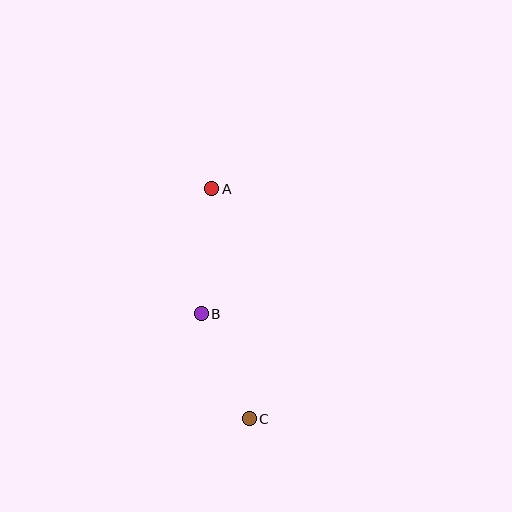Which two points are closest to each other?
Points B and C are closest to each other.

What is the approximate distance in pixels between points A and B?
The distance between A and B is approximately 125 pixels.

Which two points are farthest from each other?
Points A and C are farthest from each other.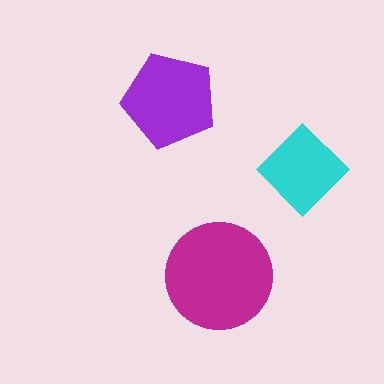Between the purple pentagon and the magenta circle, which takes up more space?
The magenta circle.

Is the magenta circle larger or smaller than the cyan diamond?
Larger.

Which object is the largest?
The magenta circle.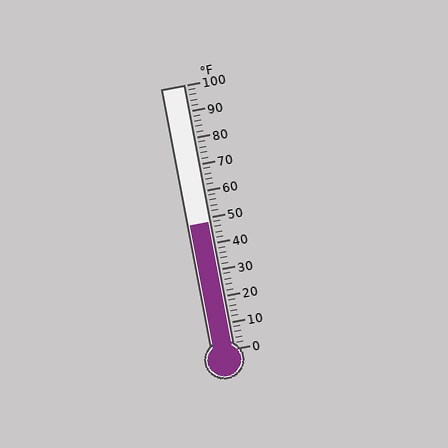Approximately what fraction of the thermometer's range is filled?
The thermometer is filled to approximately 50% of its range.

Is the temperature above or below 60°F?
The temperature is below 60°F.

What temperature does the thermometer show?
The thermometer shows approximately 48°F.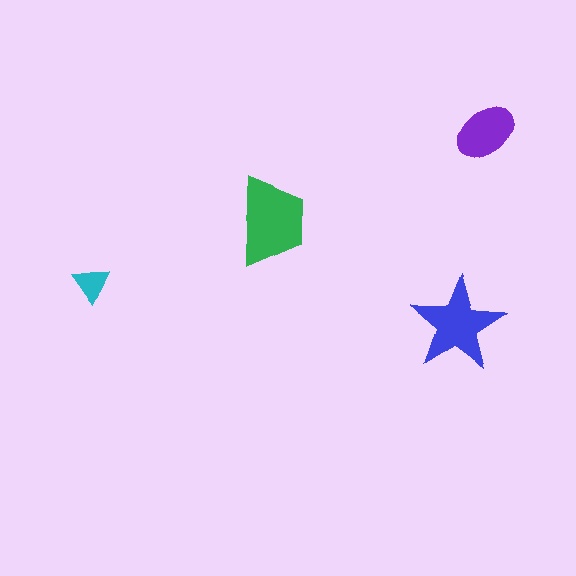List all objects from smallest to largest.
The cyan triangle, the purple ellipse, the blue star, the green trapezoid.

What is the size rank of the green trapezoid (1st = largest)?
1st.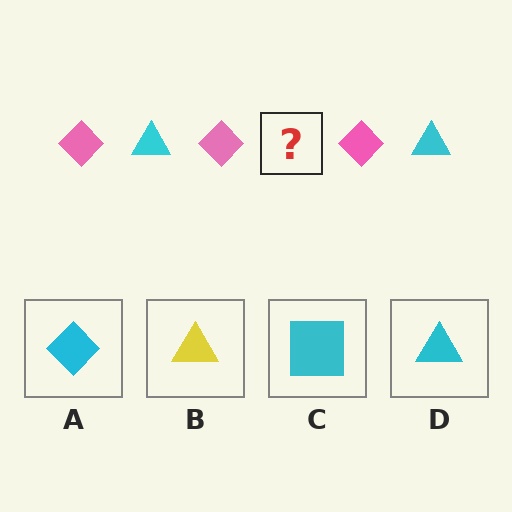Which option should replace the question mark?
Option D.